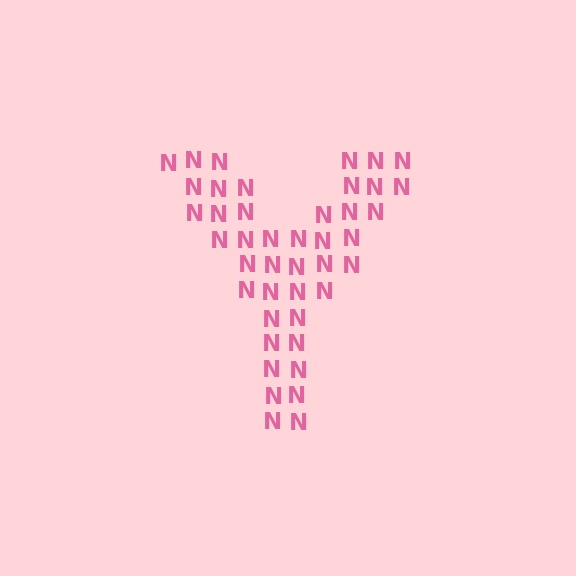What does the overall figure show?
The overall figure shows the letter Y.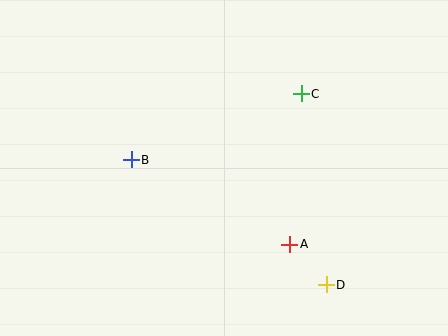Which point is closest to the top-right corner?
Point C is closest to the top-right corner.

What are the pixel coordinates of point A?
Point A is at (290, 244).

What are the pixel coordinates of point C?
Point C is at (301, 94).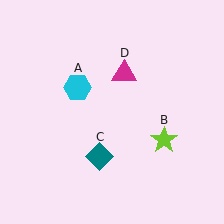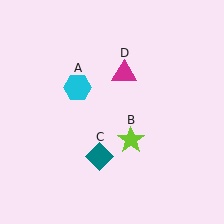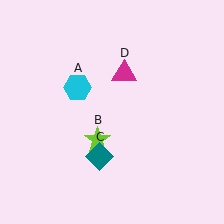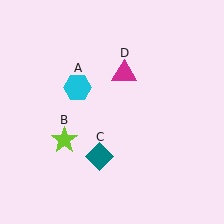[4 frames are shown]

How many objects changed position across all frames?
1 object changed position: lime star (object B).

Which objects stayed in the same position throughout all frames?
Cyan hexagon (object A) and teal diamond (object C) and magenta triangle (object D) remained stationary.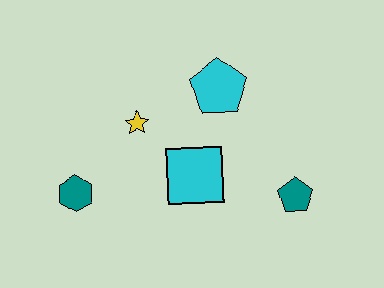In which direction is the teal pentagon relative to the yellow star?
The teal pentagon is to the right of the yellow star.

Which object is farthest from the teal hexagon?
The teal pentagon is farthest from the teal hexagon.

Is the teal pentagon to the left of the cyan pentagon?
No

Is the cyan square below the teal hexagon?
No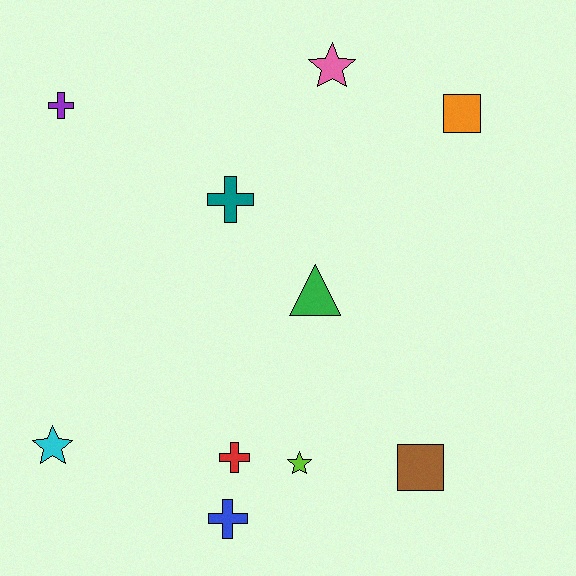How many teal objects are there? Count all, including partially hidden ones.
There is 1 teal object.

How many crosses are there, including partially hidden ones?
There are 4 crosses.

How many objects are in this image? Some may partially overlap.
There are 10 objects.